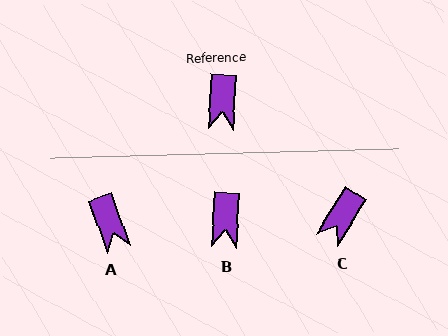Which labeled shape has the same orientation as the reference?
B.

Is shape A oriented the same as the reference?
No, it is off by about 24 degrees.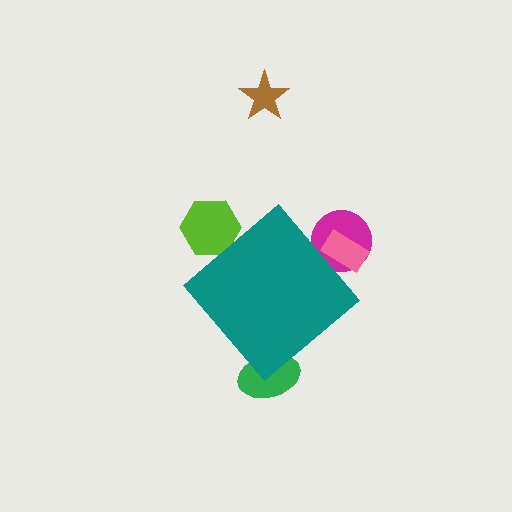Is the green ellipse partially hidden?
Yes, the green ellipse is partially hidden behind the teal diamond.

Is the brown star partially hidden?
No, the brown star is fully visible.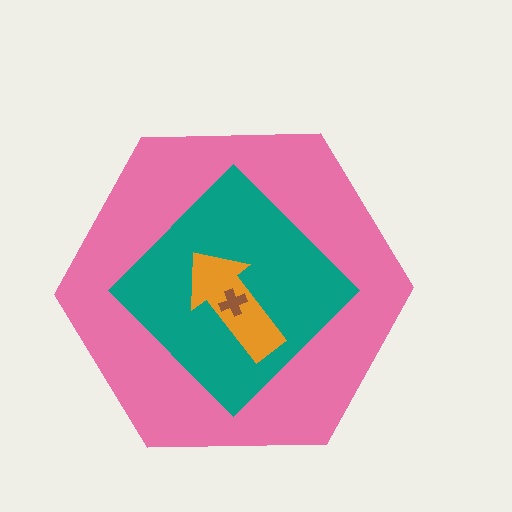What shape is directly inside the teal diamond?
The orange arrow.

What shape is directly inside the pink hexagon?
The teal diamond.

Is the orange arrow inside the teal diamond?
Yes.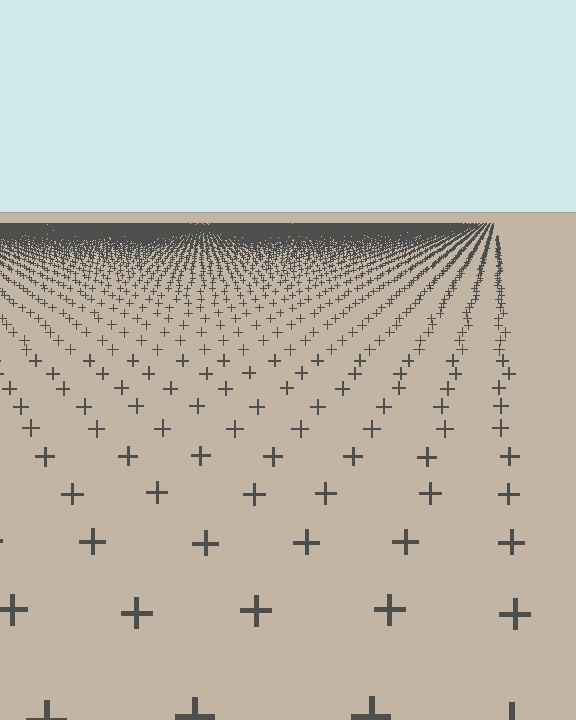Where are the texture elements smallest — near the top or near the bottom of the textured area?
Near the top.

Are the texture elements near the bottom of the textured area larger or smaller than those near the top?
Larger. Near the bottom, elements are closer to the viewer and appear at a bigger on-screen size.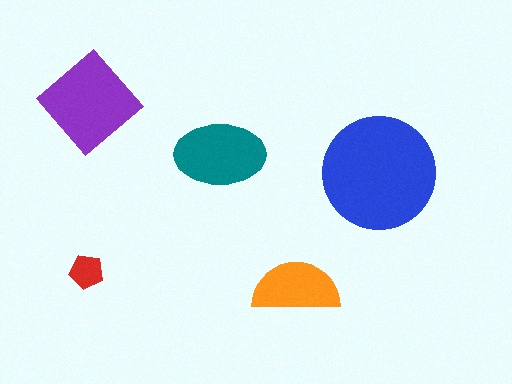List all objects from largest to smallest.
The blue circle, the purple diamond, the teal ellipse, the orange semicircle, the red pentagon.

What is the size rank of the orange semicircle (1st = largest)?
4th.